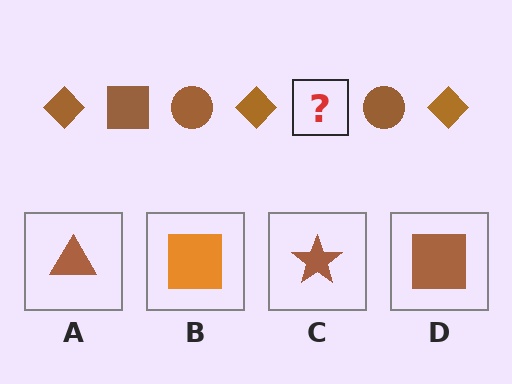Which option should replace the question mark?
Option D.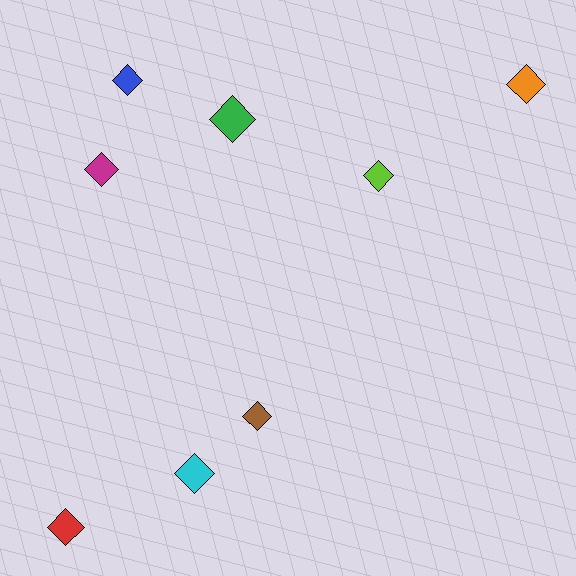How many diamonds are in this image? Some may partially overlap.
There are 8 diamonds.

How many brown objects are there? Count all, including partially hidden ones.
There is 1 brown object.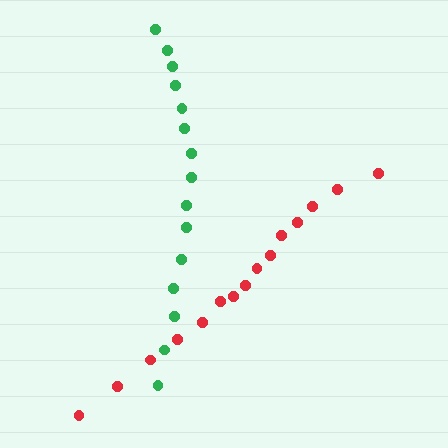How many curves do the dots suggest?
There are 2 distinct paths.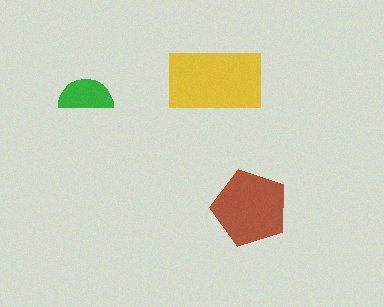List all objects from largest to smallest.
The yellow rectangle, the brown pentagon, the green semicircle.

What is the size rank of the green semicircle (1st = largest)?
3rd.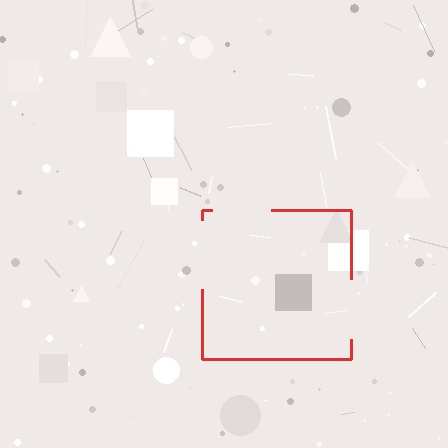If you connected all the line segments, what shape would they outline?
They would outline a square.